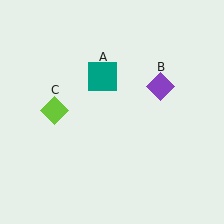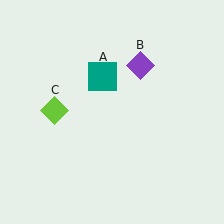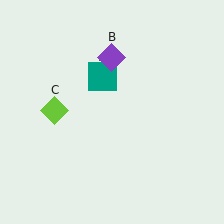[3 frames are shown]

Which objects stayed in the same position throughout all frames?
Teal square (object A) and lime diamond (object C) remained stationary.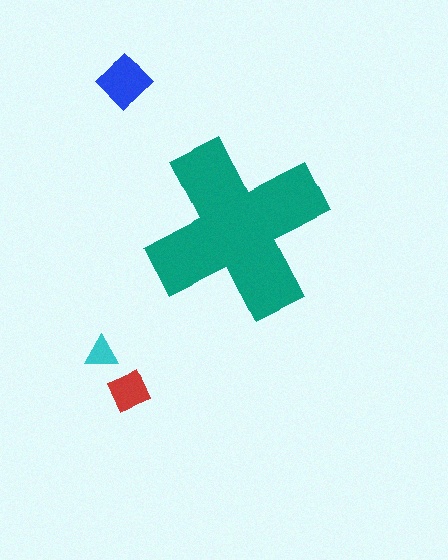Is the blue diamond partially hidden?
No, the blue diamond is fully visible.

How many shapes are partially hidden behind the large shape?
0 shapes are partially hidden.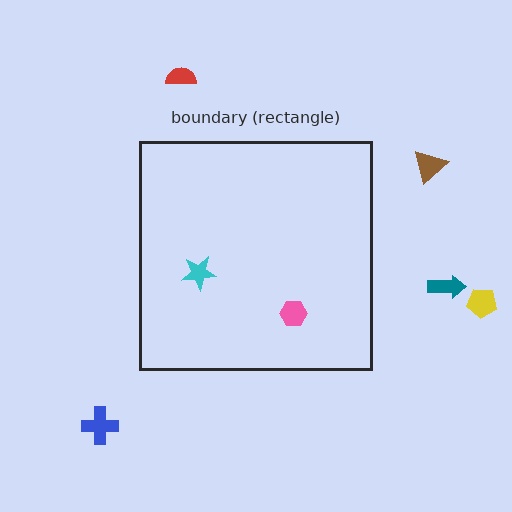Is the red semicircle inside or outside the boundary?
Outside.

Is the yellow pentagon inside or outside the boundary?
Outside.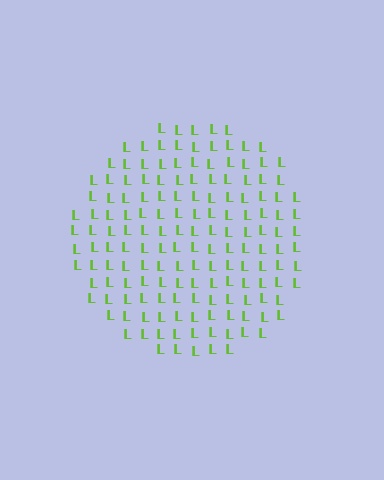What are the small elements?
The small elements are letter L's.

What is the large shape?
The large shape is a circle.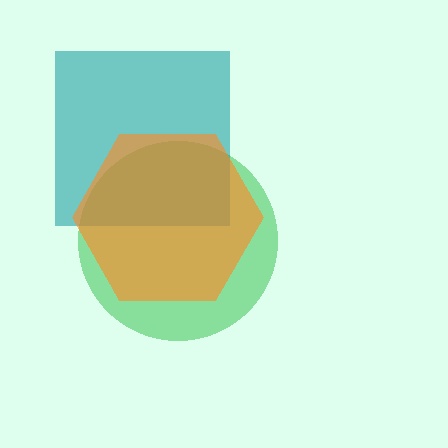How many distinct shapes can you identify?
There are 3 distinct shapes: a green circle, a teal square, an orange hexagon.